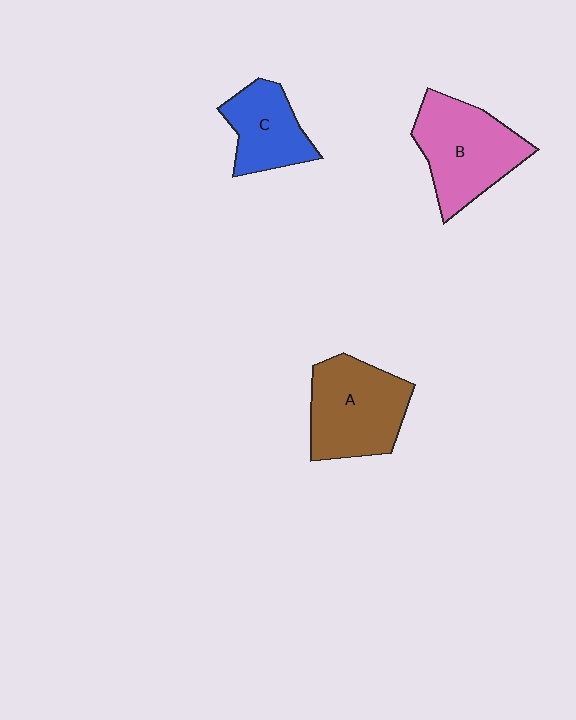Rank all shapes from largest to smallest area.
From largest to smallest: B (pink), A (brown), C (blue).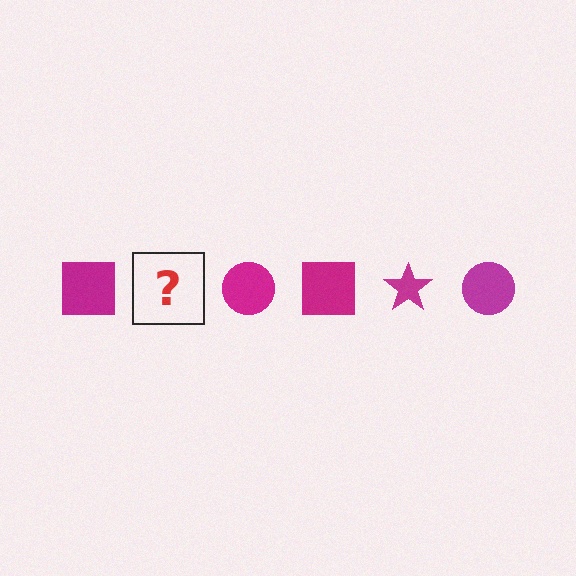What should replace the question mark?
The question mark should be replaced with a magenta star.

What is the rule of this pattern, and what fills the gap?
The rule is that the pattern cycles through square, star, circle shapes in magenta. The gap should be filled with a magenta star.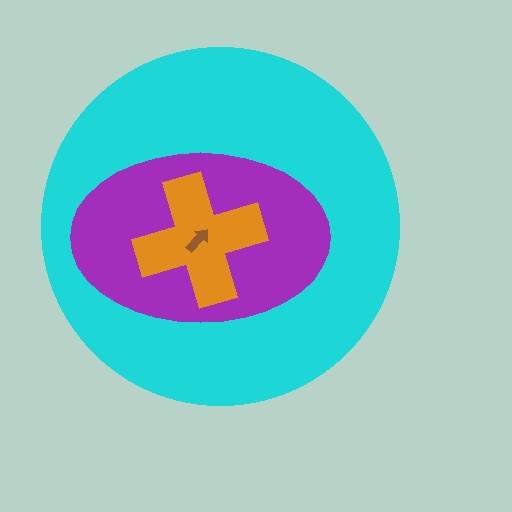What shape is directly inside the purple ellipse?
The orange cross.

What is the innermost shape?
The brown arrow.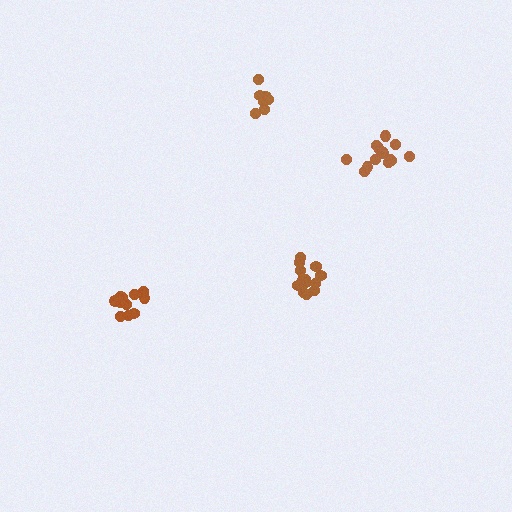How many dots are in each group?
Group 1: 13 dots, Group 2: 13 dots, Group 3: 12 dots, Group 4: 7 dots (45 total).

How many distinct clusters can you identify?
There are 4 distinct clusters.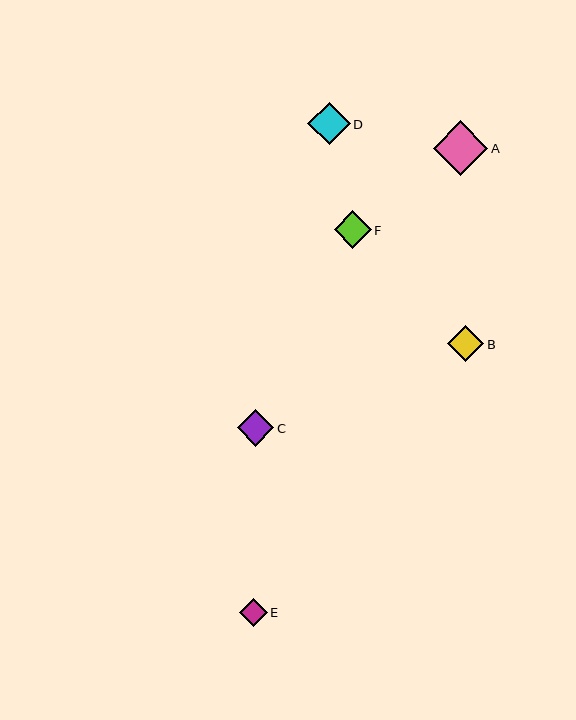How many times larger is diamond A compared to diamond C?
Diamond A is approximately 1.5 times the size of diamond C.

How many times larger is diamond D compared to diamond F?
Diamond D is approximately 1.1 times the size of diamond F.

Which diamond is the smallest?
Diamond E is the smallest with a size of approximately 28 pixels.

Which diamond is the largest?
Diamond A is the largest with a size of approximately 55 pixels.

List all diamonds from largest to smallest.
From largest to smallest: A, D, F, C, B, E.